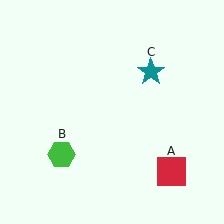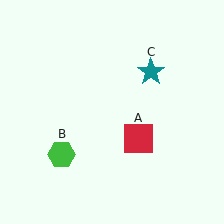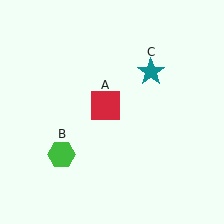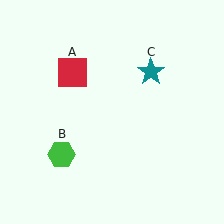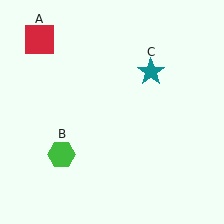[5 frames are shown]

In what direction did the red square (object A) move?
The red square (object A) moved up and to the left.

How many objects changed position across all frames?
1 object changed position: red square (object A).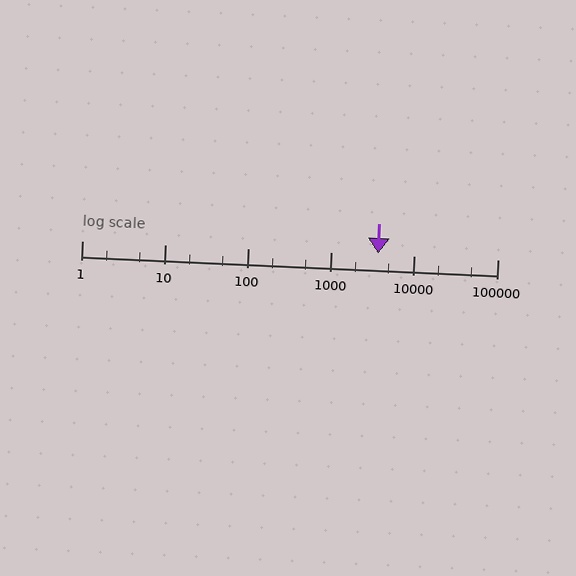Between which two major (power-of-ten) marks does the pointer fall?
The pointer is between 1000 and 10000.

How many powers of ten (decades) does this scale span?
The scale spans 5 decades, from 1 to 100000.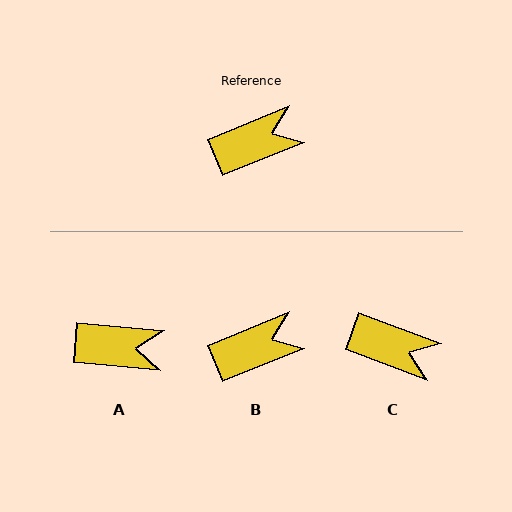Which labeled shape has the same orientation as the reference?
B.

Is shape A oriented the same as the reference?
No, it is off by about 28 degrees.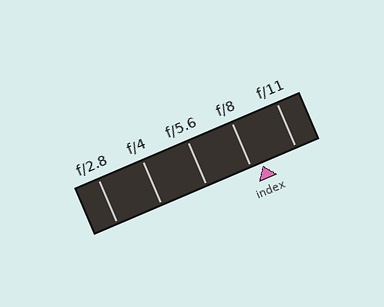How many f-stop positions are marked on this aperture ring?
There are 5 f-stop positions marked.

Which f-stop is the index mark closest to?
The index mark is closest to f/8.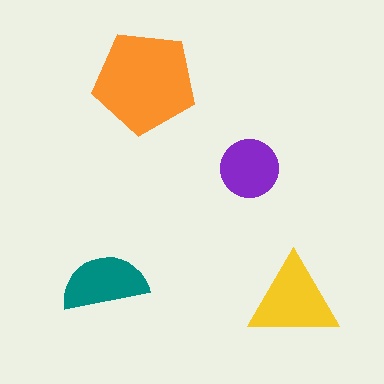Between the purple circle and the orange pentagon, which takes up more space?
The orange pentagon.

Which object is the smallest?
The purple circle.